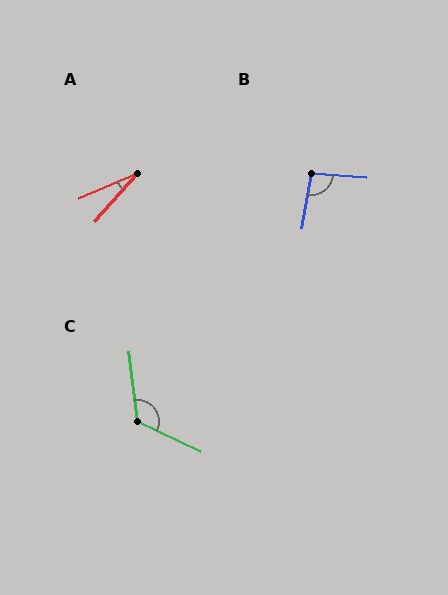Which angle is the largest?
C, at approximately 123 degrees.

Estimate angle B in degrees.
Approximately 96 degrees.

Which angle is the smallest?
A, at approximately 26 degrees.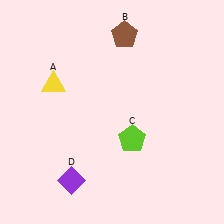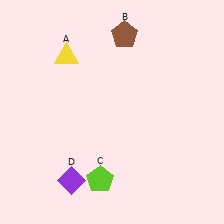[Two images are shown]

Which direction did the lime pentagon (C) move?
The lime pentagon (C) moved down.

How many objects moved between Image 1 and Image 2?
2 objects moved between the two images.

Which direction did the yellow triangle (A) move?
The yellow triangle (A) moved up.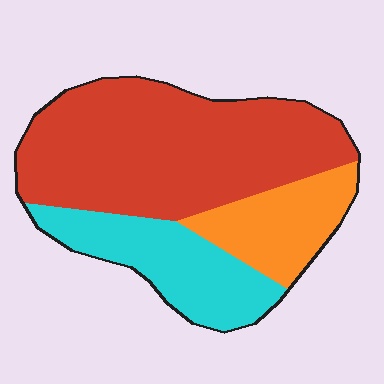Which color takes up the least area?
Orange, at roughly 20%.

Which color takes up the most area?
Red, at roughly 60%.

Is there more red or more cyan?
Red.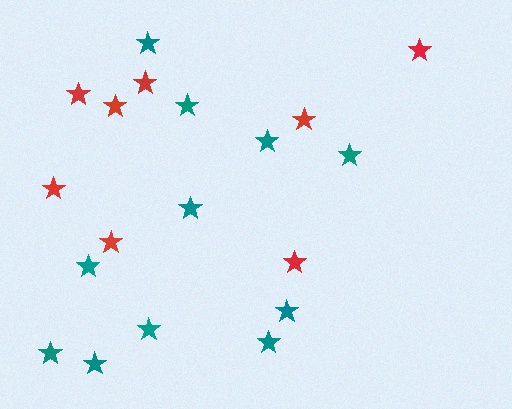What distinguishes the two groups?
There are 2 groups: one group of red stars (8) and one group of teal stars (11).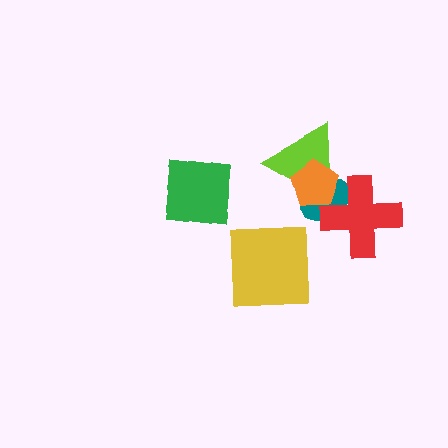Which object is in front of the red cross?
The orange pentagon is in front of the red cross.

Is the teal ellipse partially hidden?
Yes, it is partially covered by another shape.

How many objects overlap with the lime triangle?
2 objects overlap with the lime triangle.